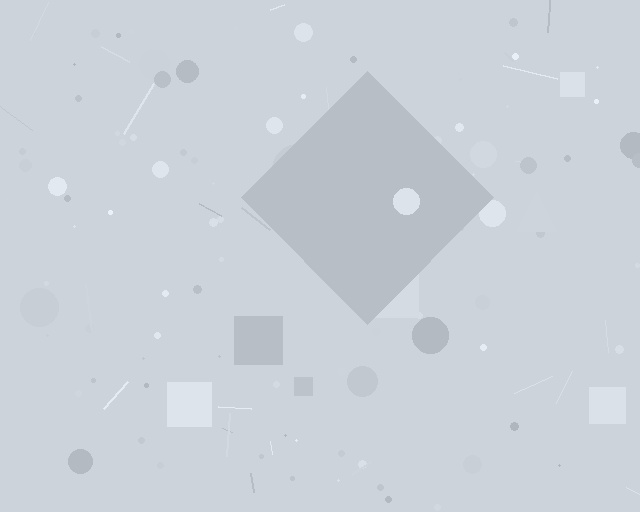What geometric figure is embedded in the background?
A diamond is embedded in the background.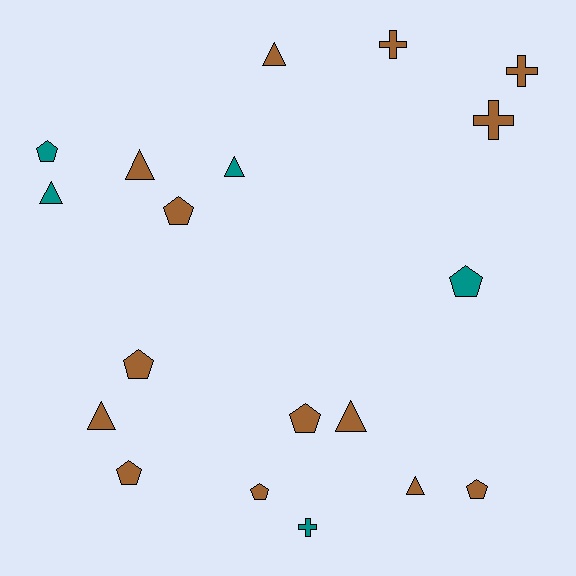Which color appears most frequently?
Brown, with 14 objects.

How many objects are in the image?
There are 19 objects.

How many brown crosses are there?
There are 3 brown crosses.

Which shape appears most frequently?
Pentagon, with 8 objects.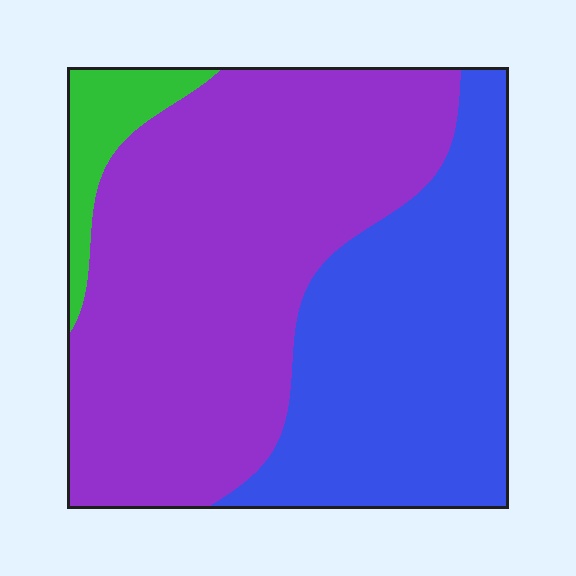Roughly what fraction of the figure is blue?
Blue takes up between a quarter and a half of the figure.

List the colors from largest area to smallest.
From largest to smallest: purple, blue, green.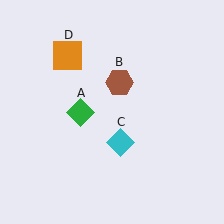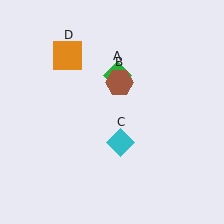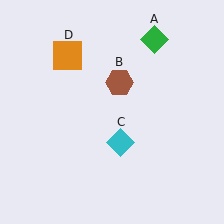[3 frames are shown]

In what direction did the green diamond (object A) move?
The green diamond (object A) moved up and to the right.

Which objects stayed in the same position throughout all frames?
Brown hexagon (object B) and cyan diamond (object C) and orange square (object D) remained stationary.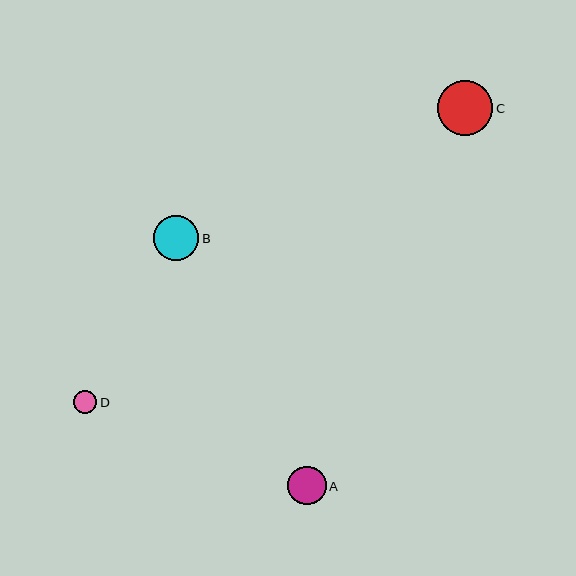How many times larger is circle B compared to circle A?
Circle B is approximately 1.2 times the size of circle A.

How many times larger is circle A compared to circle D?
Circle A is approximately 1.7 times the size of circle D.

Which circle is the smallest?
Circle D is the smallest with a size of approximately 23 pixels.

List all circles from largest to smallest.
From largest to smallest: C, B, A, D.